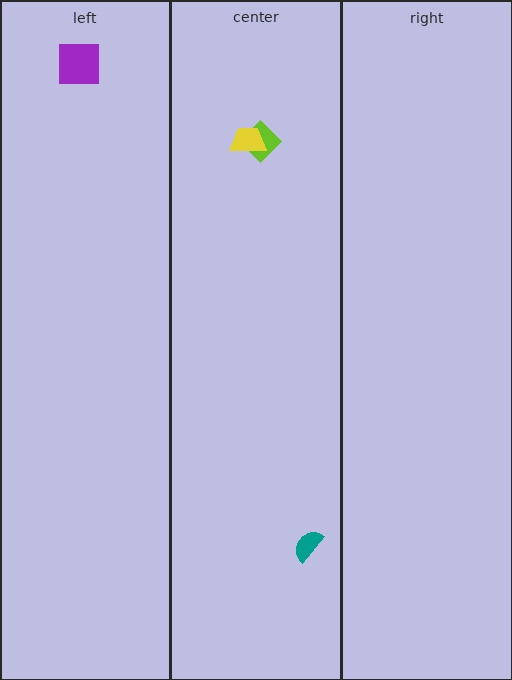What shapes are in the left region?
The purple square.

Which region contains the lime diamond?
The center region.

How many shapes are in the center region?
3.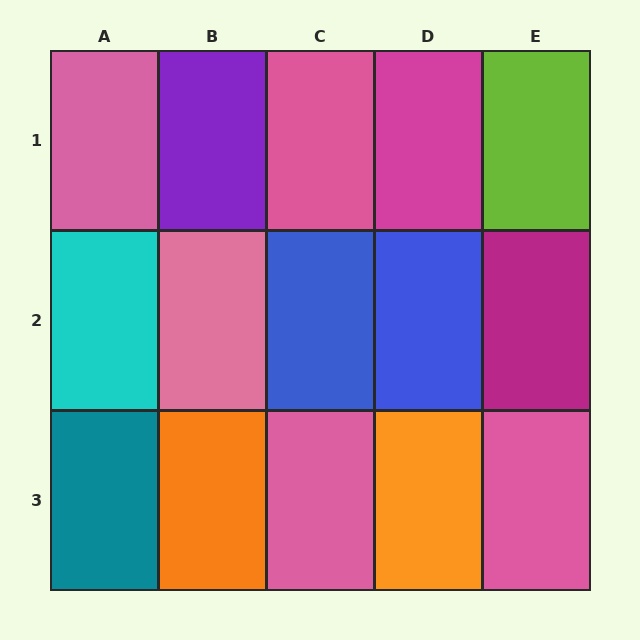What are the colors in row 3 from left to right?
Teal, orange, pink, orange, pink.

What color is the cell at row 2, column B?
Pink.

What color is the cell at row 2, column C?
Blue.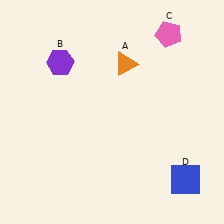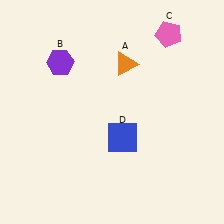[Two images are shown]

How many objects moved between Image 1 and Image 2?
1 object moved between the two images.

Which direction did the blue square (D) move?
The blue square (D) moved left.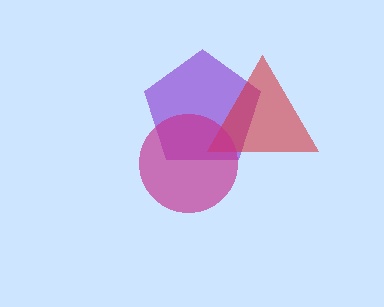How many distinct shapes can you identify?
There are 3 distinct shapes: a purple pentagon, a red triangle, a magenta circle.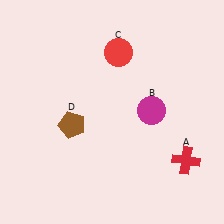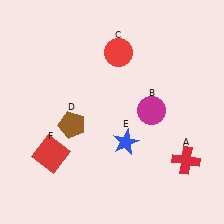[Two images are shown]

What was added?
A blue star (E), a red square (F) were added in Image 2.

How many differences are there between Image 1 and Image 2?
There are 2 differences between the two images.